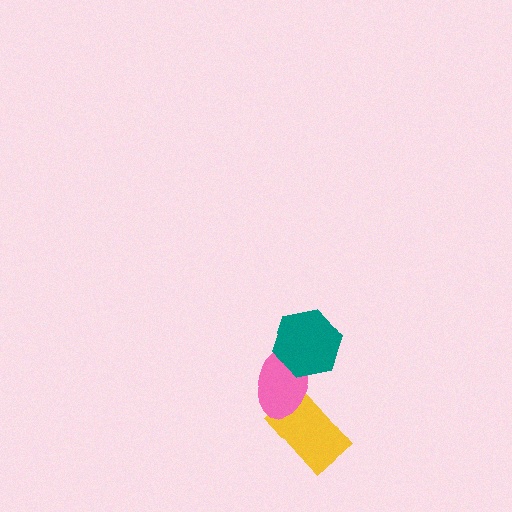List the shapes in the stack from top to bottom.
From top to bottom: the teal hexagon, the pink ellipse, the yellow rectangle.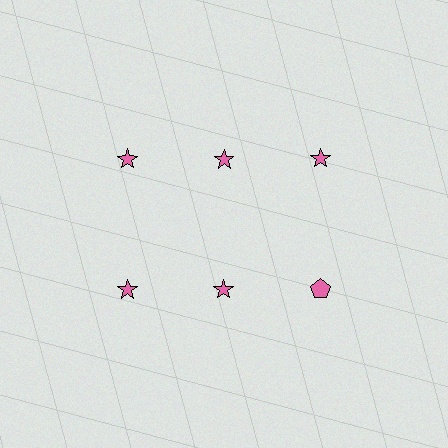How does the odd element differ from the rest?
It has a different shape: pentagon instead of star.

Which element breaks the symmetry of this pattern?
The pink pentagon in the second row, center column breaks the symmetry. All other shapes are pink stars.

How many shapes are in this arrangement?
There are 6 shapes arranged in a grid pattern.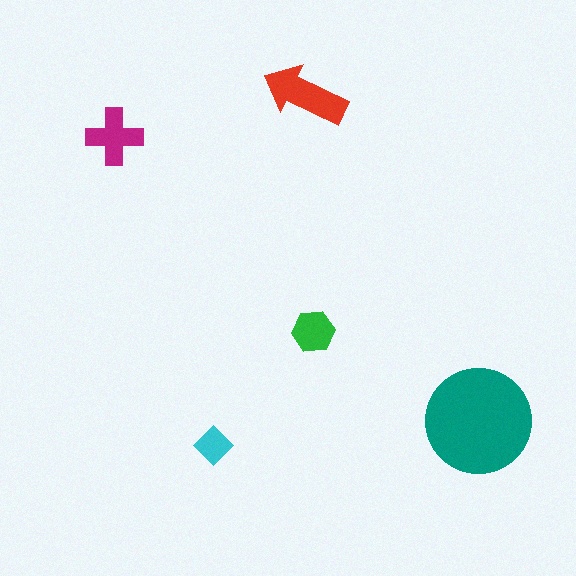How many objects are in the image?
There are 5 objects in the image.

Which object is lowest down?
The cyan diamond is bottommost.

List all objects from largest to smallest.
The teal circle, the red arrow, the magenta cross, the green hexagon, the cyan diamond.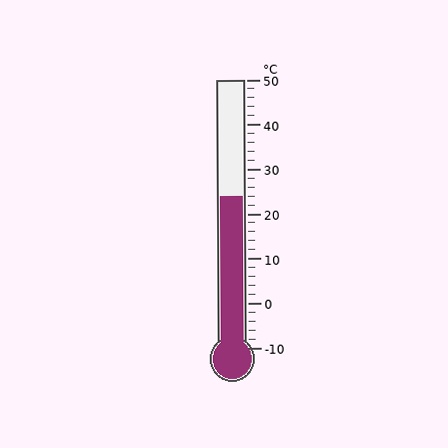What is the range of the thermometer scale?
The thermometer scale ranges from -10°C to 50°C.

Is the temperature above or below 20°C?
The temperature is above 20°C.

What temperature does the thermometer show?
The thermometer shows approximately 24°C.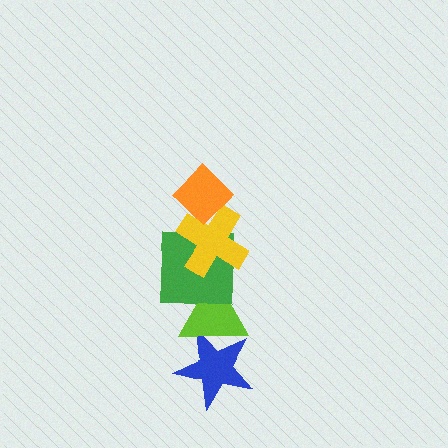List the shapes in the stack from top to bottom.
From top to bottom: the orange diamond, the yellow cross, the green square, the lime triangle, the blue star.